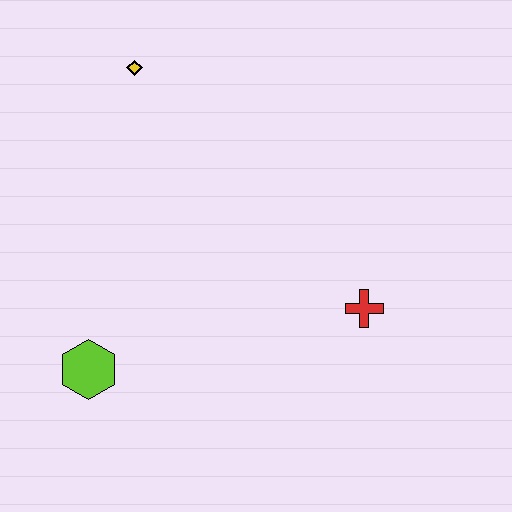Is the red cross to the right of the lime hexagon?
Yes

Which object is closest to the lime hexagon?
The red cross is closest to the lime hexagon.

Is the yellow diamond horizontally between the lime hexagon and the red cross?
Yes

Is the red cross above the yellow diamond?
No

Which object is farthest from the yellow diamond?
The red cross is farthest from the yellow diamond.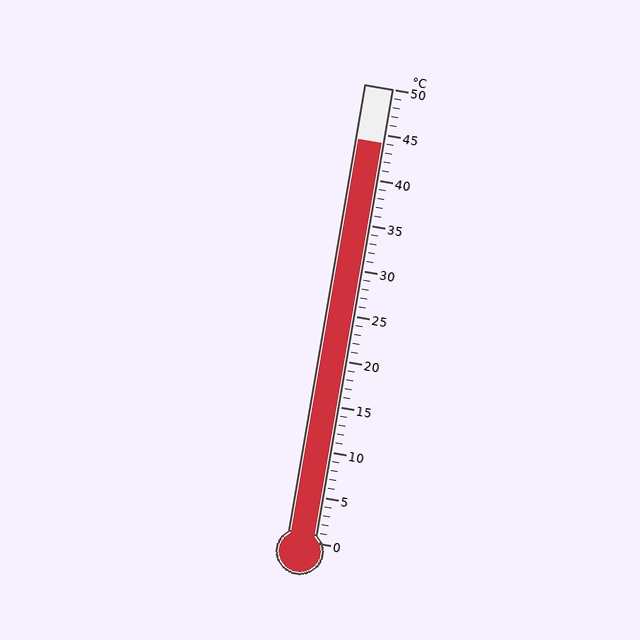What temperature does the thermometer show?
The thermometer shows approximately 44°C.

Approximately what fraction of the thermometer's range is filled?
The thermometer is filled to approximately 90% of its range.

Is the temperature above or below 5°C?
The temperature is above 5°C.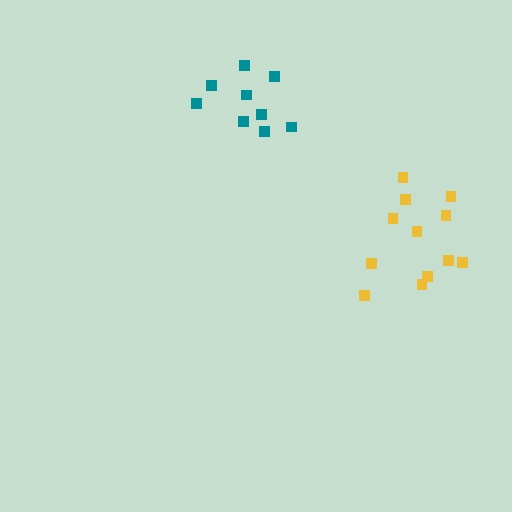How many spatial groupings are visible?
There are 2 spatial groupings.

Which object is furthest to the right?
The yellow cluster is rightmost.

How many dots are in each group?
Group 1: 12 dots, Group 2: 9 dots (21 total).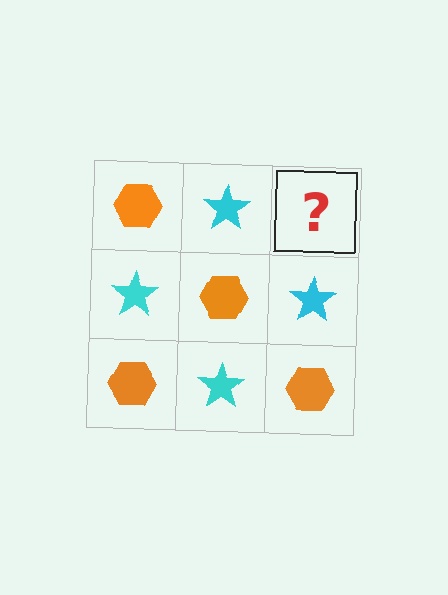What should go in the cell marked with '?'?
The missing cell should contain an orange hexagon.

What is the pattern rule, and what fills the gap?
The rule is that it alternates orange hexagon and cyan star in a checkerboard pattern. The gap should be filled with an orange hexagon.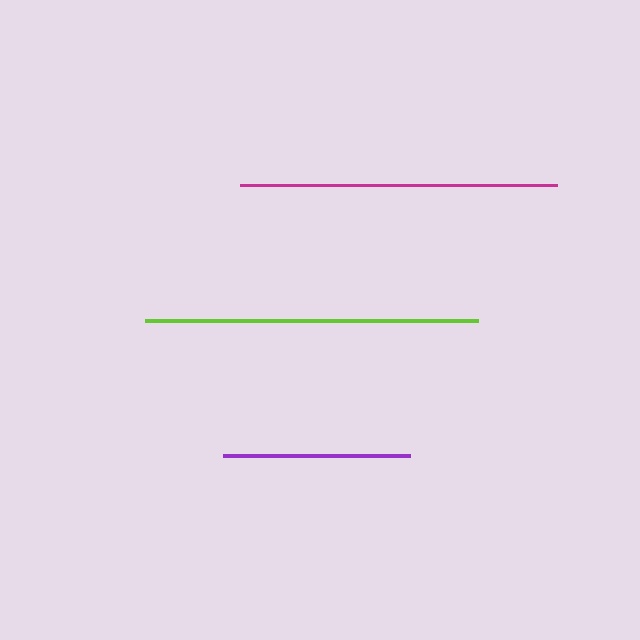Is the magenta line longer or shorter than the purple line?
The magenta line is longer than the purple line.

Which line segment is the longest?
The lime line is the longest at approximately 333 pixels.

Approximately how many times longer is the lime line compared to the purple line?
The lime line is approximately 1.8 times the length of the purple line.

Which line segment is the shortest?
The purple line is the shortest at approximately 188 pixels.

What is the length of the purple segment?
The purple segment is approximately 188 pixels long.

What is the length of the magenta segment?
The magenta segment is approximately 317 pixels long.